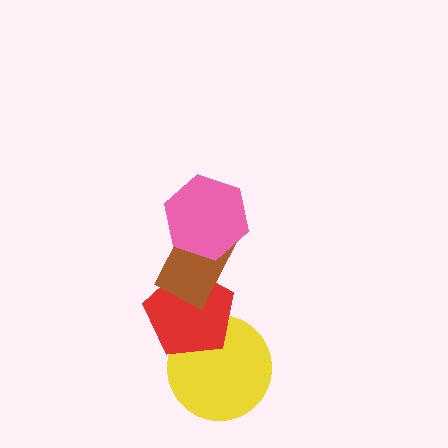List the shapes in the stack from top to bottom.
From top to bottom: the pink hexagon, the brown rectangle, the red pentagon, the yellow circle.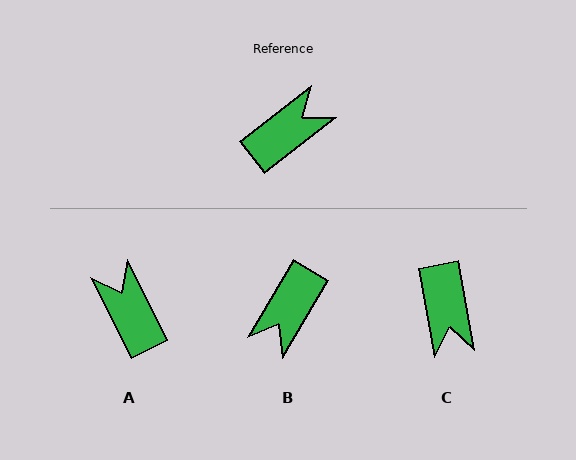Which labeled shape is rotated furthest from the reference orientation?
B, about 159 degrees away.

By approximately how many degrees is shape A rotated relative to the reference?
Approximately 78 degrees counter-clockwise.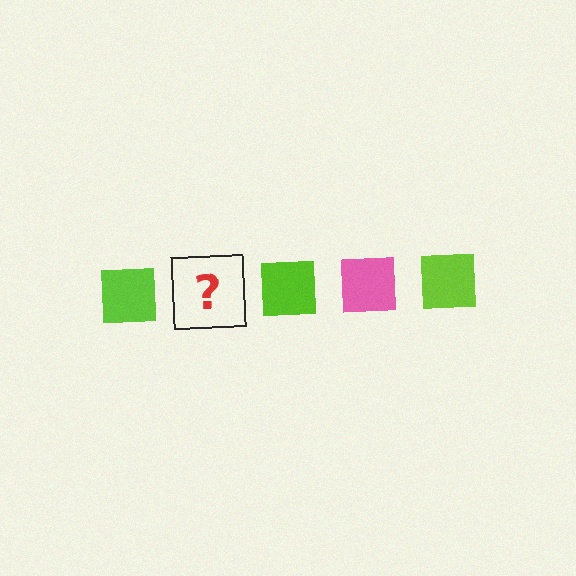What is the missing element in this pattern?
The missing element is a pink square.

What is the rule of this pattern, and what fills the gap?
The rule is that the pattern cycles through lime, pink squares. The gap should be filled with a pink square.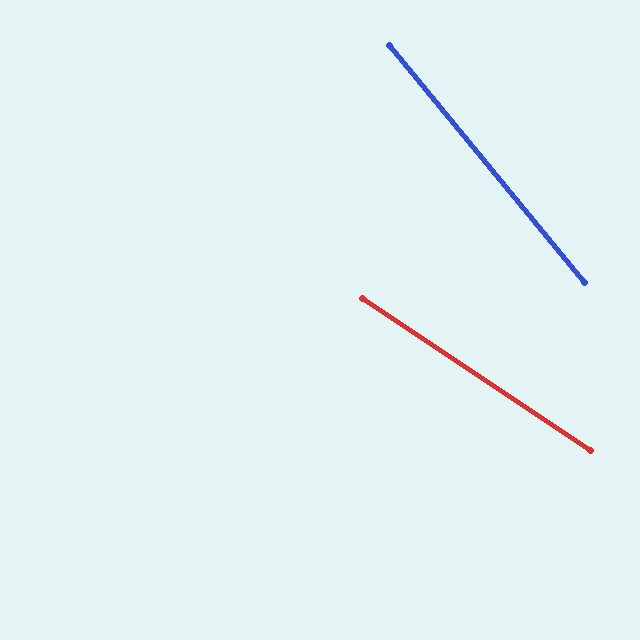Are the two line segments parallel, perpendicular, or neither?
Neither parallel nor perpendicular — they differ by about 17°.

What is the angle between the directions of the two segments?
Approximately 17 degrees.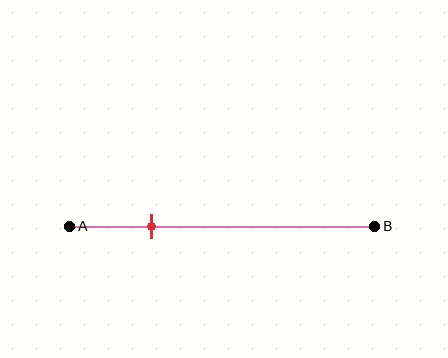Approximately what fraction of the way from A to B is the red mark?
The red mark is approximately 25% of the way from A to B.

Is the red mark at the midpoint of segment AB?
No, the mark is at about 25% from A, not at the 50% midpoint.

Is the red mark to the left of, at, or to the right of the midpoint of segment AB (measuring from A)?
The red mark is to the left of the midpoint of segment AB.